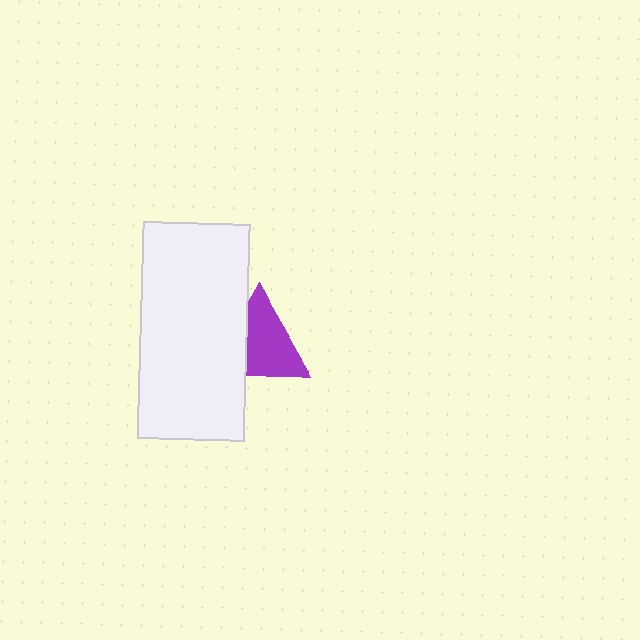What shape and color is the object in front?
The object in front is a white rectangle.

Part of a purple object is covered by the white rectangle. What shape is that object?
It is a triangle.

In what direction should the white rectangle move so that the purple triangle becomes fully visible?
The white rectangle should move left. That is the shortest direction to clear the overlap and leave the purple triangle fully visible.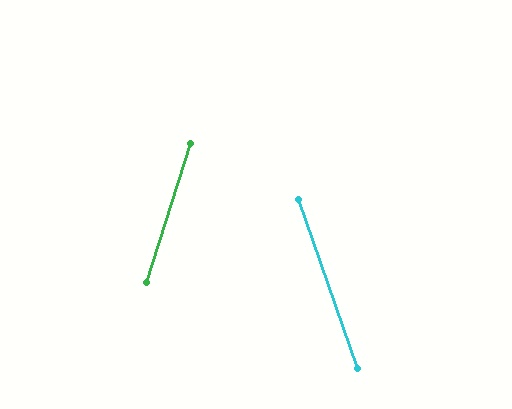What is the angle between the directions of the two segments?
Approximately 37 degrees.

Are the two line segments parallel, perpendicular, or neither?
Neither parallel nor perpendicular — they differ by about 37°.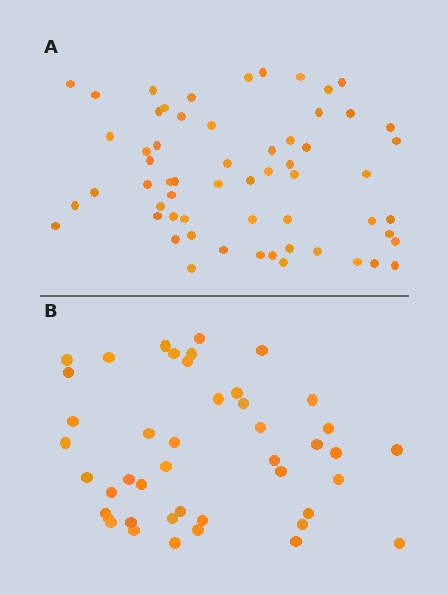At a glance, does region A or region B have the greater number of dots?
Region A (the top region) has more dots.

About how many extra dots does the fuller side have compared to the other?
Region A has approximately 15 more dots than region B.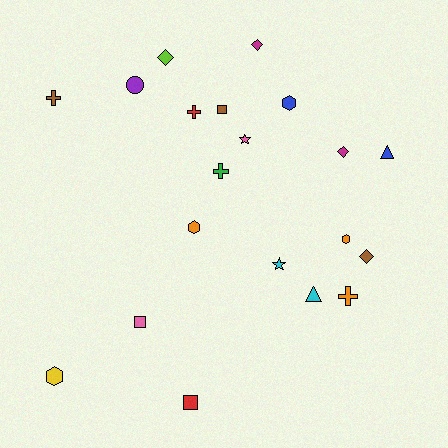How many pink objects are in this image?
There are 2 pink objects.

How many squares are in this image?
There are 3 squares.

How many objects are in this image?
There are 20 objects.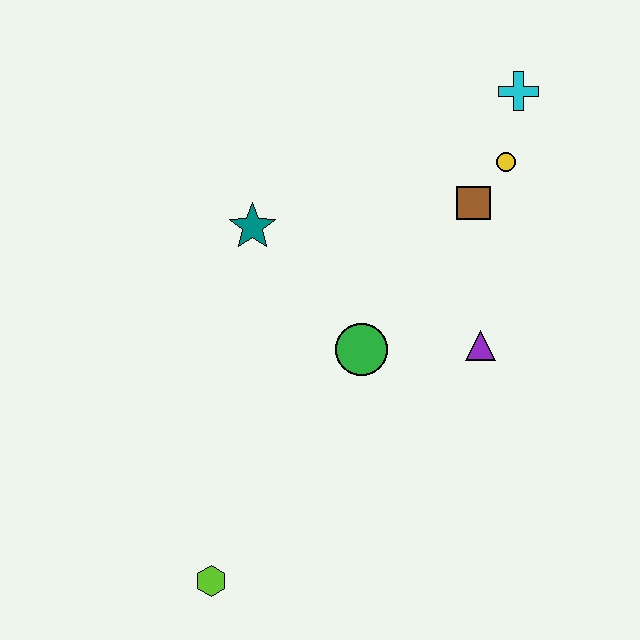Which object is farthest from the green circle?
The cyan cross is farthest from the green circle.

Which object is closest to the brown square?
The yellow circle is closest to the brown square.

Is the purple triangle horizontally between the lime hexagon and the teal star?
No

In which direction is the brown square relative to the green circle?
The brown square is above the green circle.